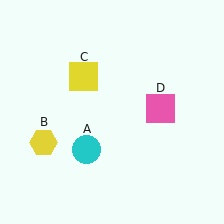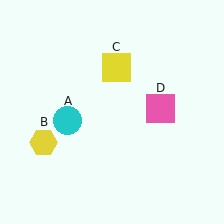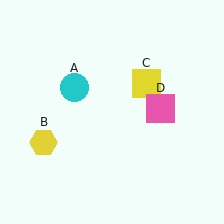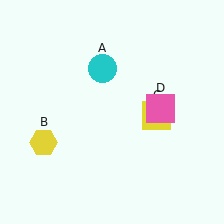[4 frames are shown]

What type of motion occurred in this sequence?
The cyan circle (object A), yellow square (object C) rotated clockwise around the center of the scene.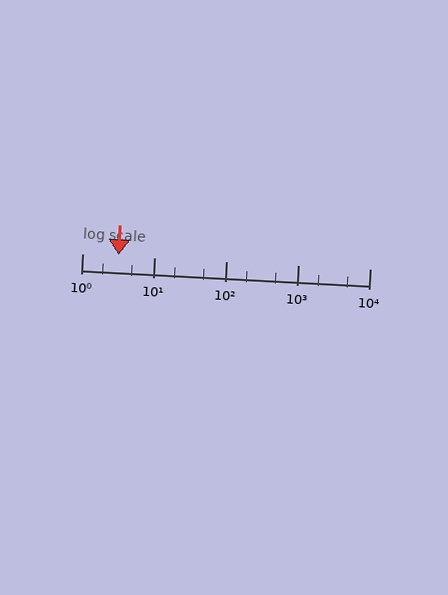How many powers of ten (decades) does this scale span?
The scale spans 4 decades, from 1 to 10000.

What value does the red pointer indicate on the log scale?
The pointer indicates approximately 3.2.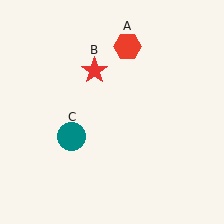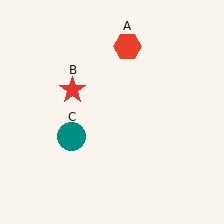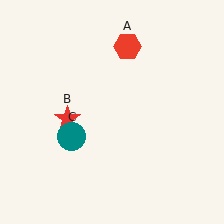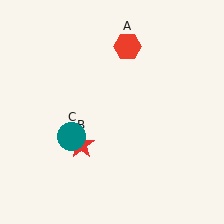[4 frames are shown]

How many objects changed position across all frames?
1 object changed position: red star (object B).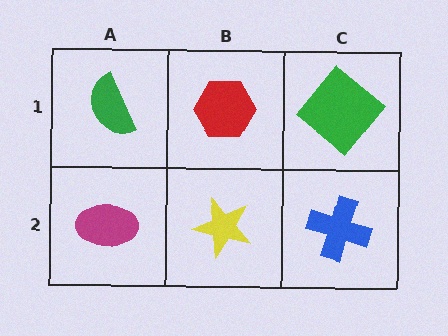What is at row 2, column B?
A yellow star.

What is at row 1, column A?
A green semicircle.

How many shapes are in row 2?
3 shapes.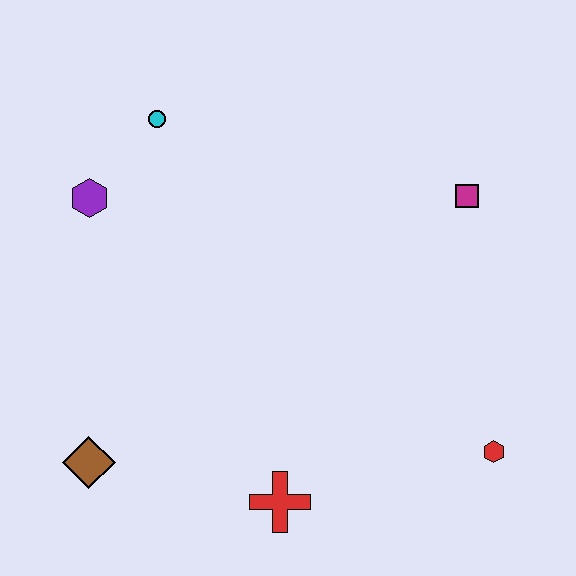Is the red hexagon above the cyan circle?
No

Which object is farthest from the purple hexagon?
The red hexagon is farthest from the purple hexagon.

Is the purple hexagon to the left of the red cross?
Yes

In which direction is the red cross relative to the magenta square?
The red cross is below the magenta square.